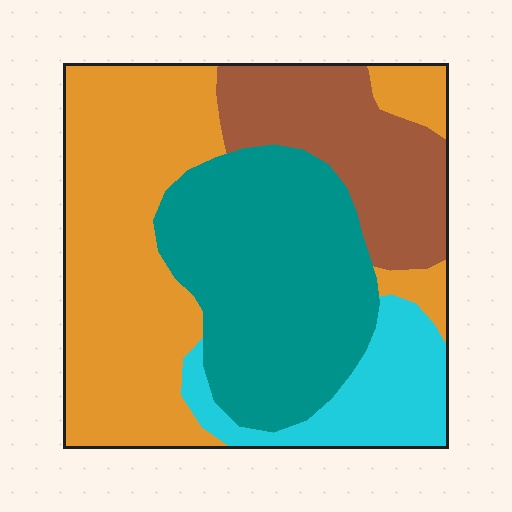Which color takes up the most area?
Orange, at roughly 40%.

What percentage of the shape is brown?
Brown covers 18% of the shape.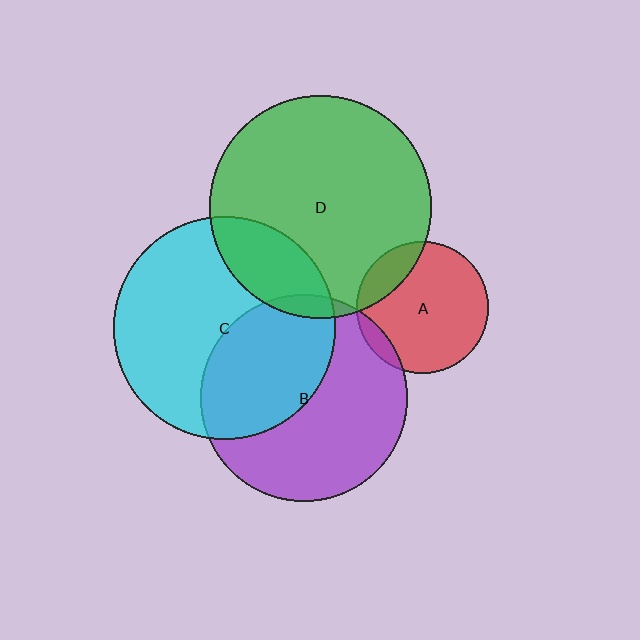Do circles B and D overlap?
Yes.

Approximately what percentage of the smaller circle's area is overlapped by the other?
Approximately 5%.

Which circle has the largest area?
Circle D (green).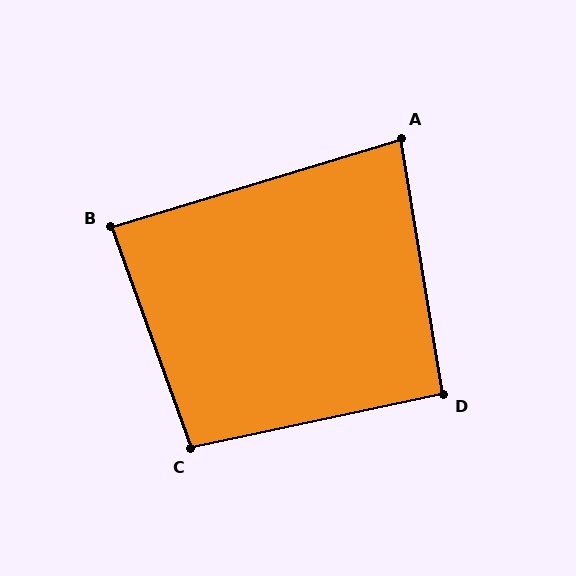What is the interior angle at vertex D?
Approximately 93 degrees (approximately right).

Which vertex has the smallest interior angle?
A, at approximately 82 degrees.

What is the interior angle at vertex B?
Approximately 87 degrees (approximately right).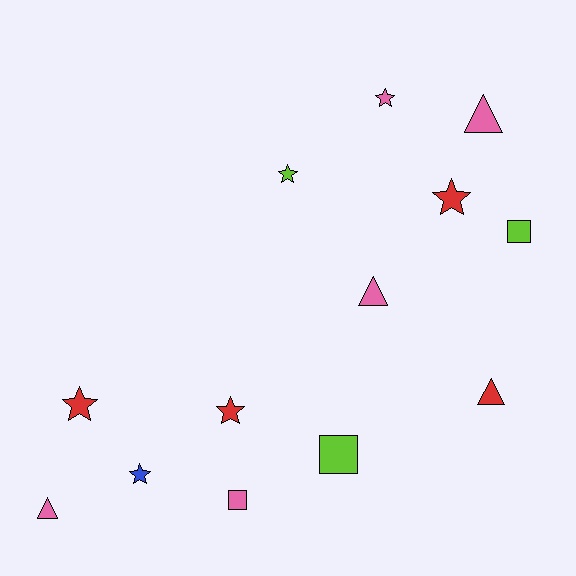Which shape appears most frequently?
Star, with 6 objects.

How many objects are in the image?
There are 13 objects.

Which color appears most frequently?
Pink, with 5 objects.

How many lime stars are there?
There is 1 lime star.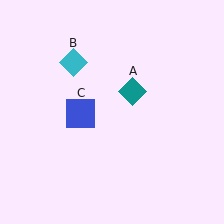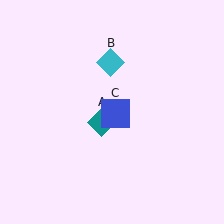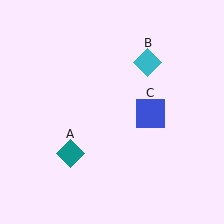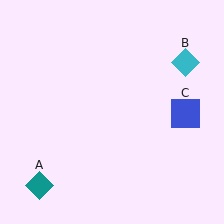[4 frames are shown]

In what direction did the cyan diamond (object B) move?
The cyan diamond (object B) moved right.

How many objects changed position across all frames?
3 objects changed position: teal diamond (object A), cyan diamond (object B), blue square (object C).